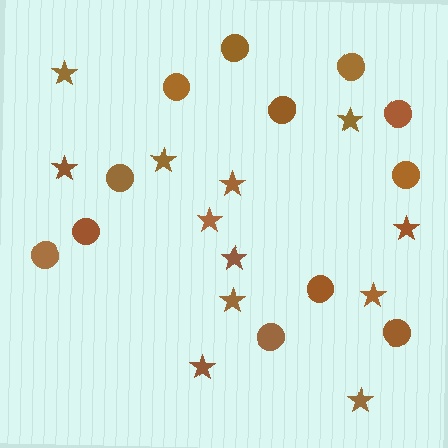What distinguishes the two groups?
There are 2 groups: one group of stars (12) and one group of circles (12).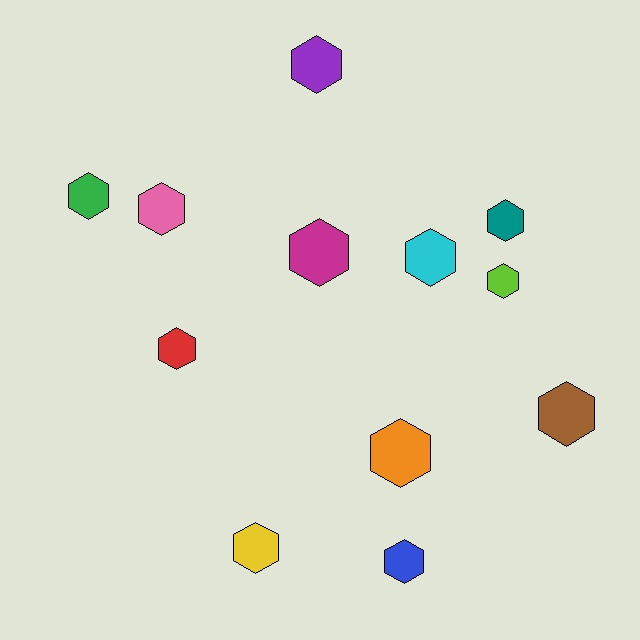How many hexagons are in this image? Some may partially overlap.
There are 12 hexagons.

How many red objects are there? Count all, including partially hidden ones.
There is 1 red object.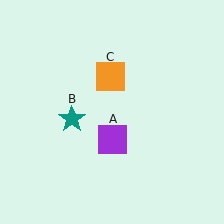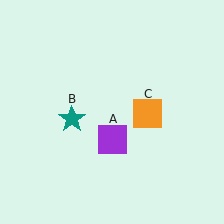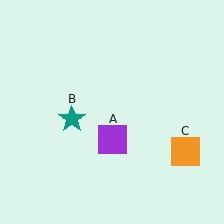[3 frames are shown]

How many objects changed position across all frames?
1 object changed position: orange square (object C).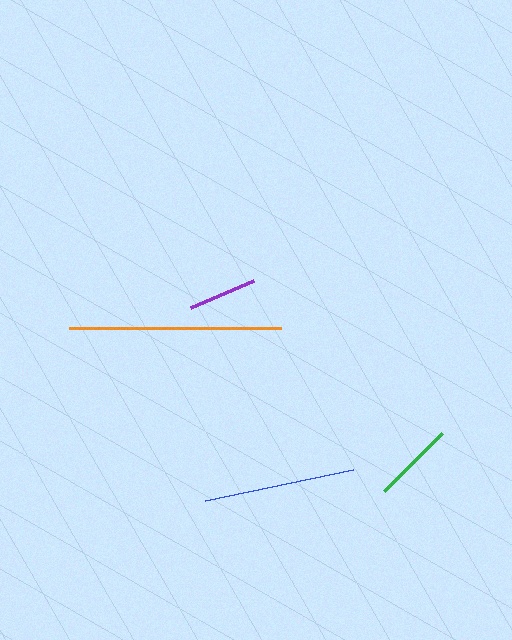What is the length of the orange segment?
The orange segment is approximately 213 pixels long.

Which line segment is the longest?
The orange line is the longest at approximately 213 pixels.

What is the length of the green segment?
The green segment is approximately 81 pixels long.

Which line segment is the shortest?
The purple line is the shortest at approximately 68 pixels.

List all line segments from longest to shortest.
From longest to shortest: orange, blue, green, purple.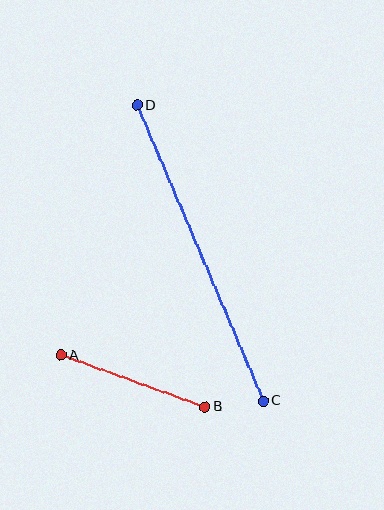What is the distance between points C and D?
The distance is approximately 322 pixels.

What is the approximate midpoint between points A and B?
The midpoint is at approximately (133, 381) pixels.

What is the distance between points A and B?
The distance is approximately 153 pixels.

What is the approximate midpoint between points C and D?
The midpoint is at approximately (200, 253) pixels.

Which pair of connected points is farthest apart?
Points C and D are farthest apart.